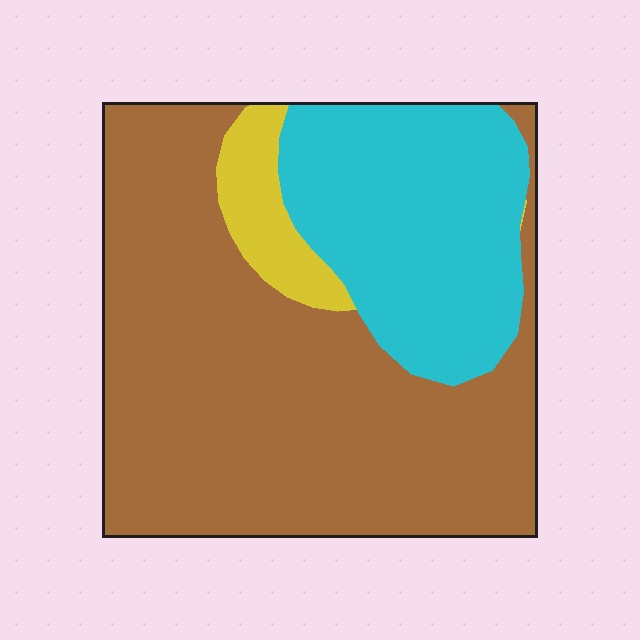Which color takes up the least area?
Yellow, at roughly 5%.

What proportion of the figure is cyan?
Cyan takes up about one quarter (1/4) of the figure.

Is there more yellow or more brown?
Brown.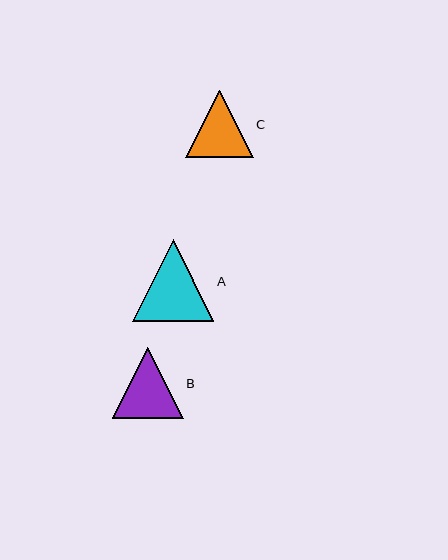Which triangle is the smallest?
Triangle C is the smallest with a size of approximately 68 pixels.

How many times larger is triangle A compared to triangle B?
Triangle A is approximately 1.1 times the size of triangle B.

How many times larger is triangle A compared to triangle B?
Triangle A is approximately 1.1 times the size of triangle B.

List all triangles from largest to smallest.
From largest to smallest: A, B, C.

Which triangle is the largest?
Triangle A is the largest with a size of approximately 81 pixels.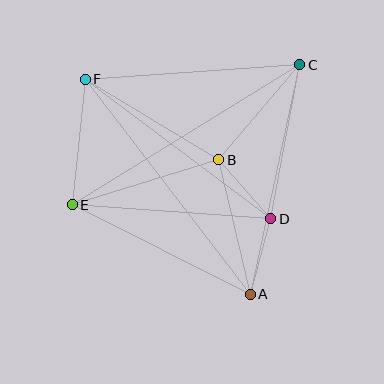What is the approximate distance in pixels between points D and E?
The distance between D and E is approximately 199 pixels.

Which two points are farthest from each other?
Points A and F are farthest from each other.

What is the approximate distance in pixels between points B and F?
The distance between B and F is approximately 156 pixels.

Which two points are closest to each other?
Points A and D are closest to each other.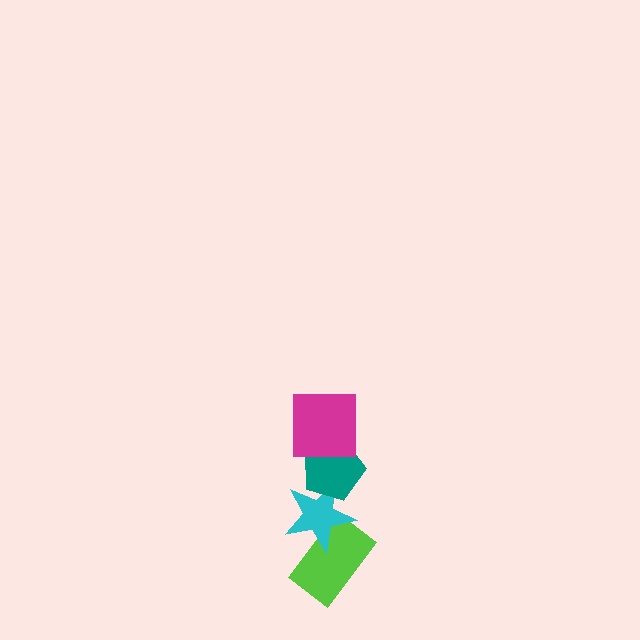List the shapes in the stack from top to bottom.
From top to bottom: the magenta square, the teal pentagon, the cyan star, the lime rectangle.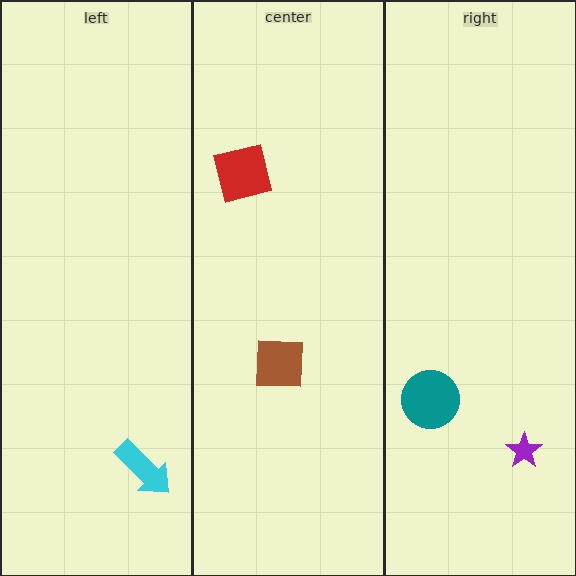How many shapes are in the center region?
2.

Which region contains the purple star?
The right region.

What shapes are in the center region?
The brown square, the red square.